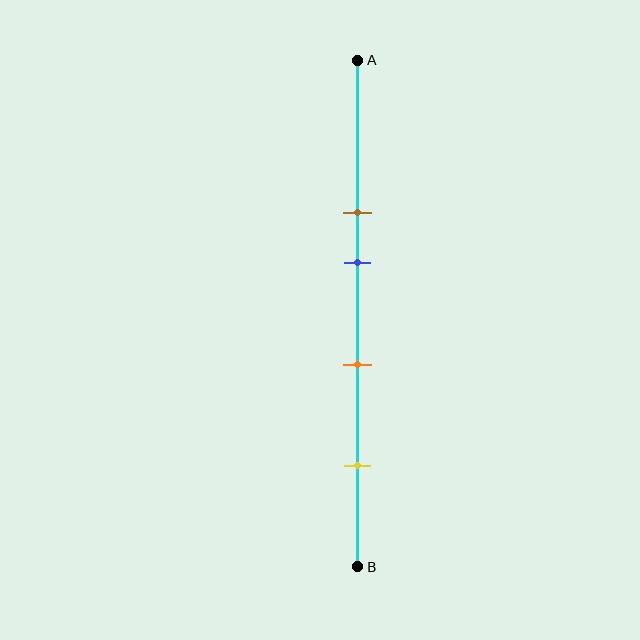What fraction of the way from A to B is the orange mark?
The orange mark is approximately 60% (0.6) of the way from A to B.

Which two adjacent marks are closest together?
The brown and blue marks are the closest adjacent pair.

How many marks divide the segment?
There are 4 marks dividing the segment.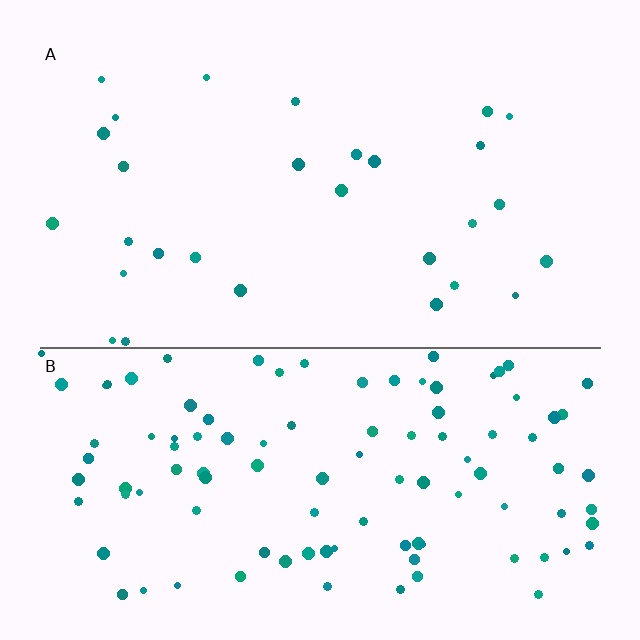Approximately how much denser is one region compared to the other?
Approximately 3.7× — region B over region A.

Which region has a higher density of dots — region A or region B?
B (the bottom).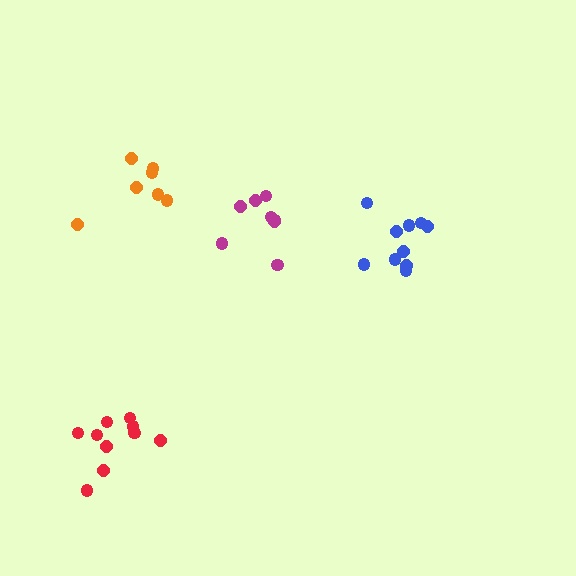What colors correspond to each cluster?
The clusters are colored: red, blue, magenta, orange.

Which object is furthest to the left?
The red cluster is leftmost.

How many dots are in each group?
Group 1: 10 dots, Group 2: 10 dots, Group 3: 8 dots, Group 4: 7 dots (35 total).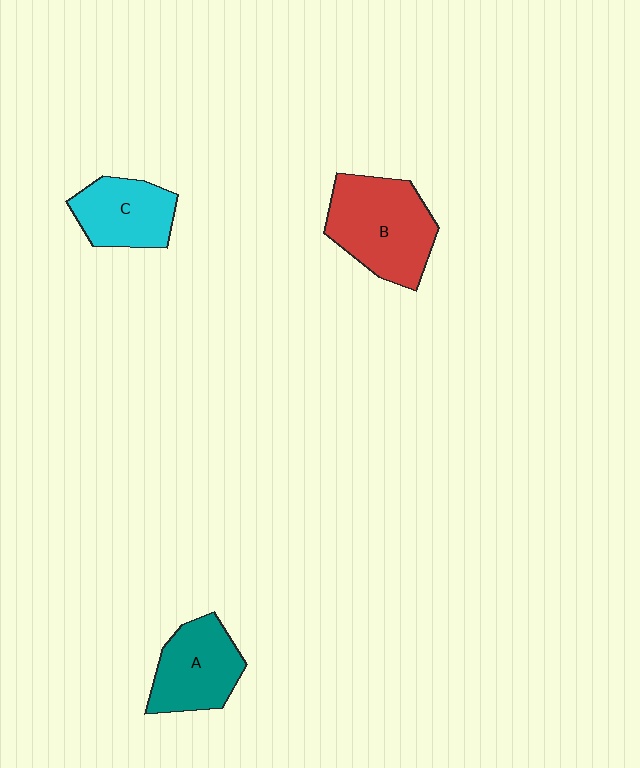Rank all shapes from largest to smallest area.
From largest to smallest: B (red), A (teal), C (cyan).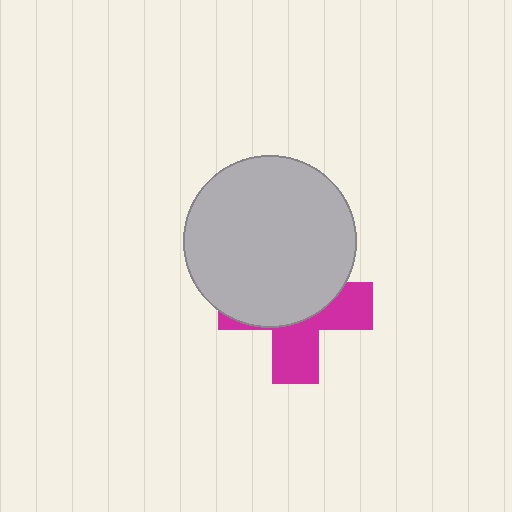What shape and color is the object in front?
The object in front is a light gray circle.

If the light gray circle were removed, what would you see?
You would see the complete magenta cross.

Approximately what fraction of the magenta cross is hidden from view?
Roughly 58% of the magenta cross is hidden behind the light gray circle.